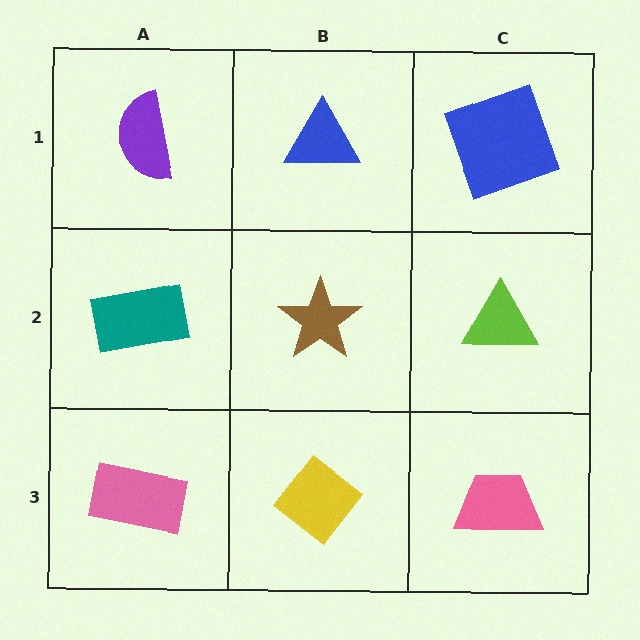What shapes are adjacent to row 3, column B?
A brown star (row 2, column B), a pink rectangle (row 3, column A), a pink trapezoid (row 3, column C).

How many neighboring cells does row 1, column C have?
2.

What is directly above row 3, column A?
A teal rectangle.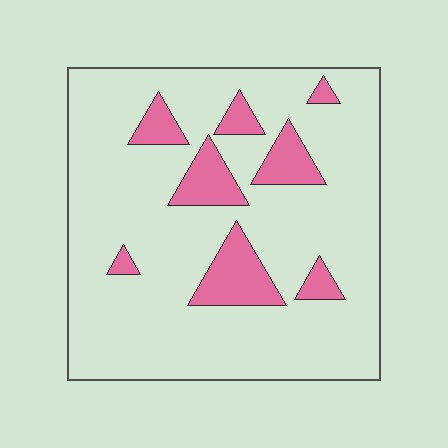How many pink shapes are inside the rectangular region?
8.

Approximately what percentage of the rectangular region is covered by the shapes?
Approximately 15%.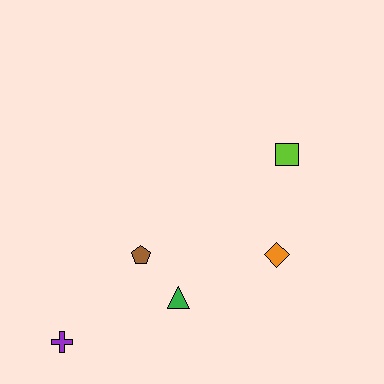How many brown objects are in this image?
There is 1 brown object.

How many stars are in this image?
There are no stars.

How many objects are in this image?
There are 5 objects.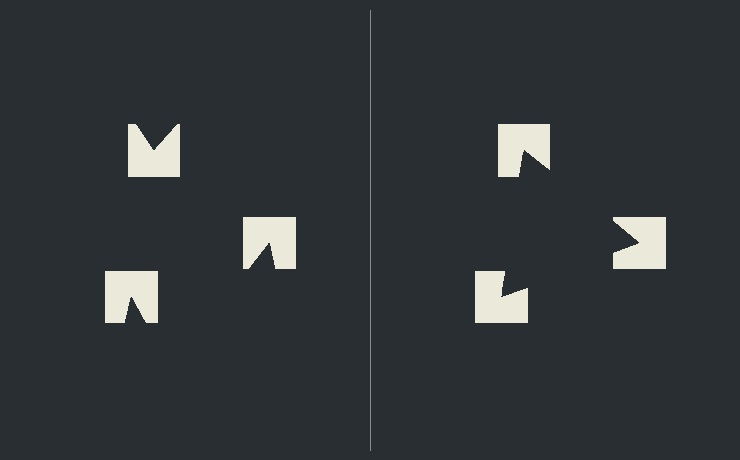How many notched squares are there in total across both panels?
6 — 3 on each side.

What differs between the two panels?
The notched squares are positioned identically on both sides; only the wedge orientations differ. On the right they align to a triangle; on the left they are misaligned.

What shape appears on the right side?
An illusory triangle.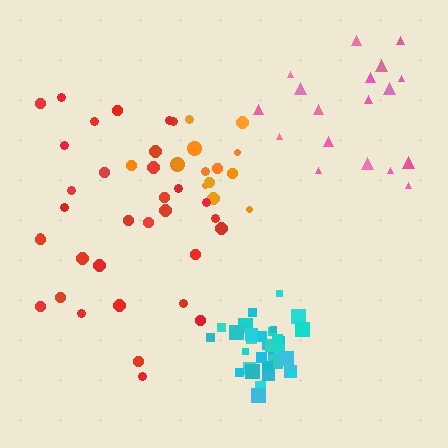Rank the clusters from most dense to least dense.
cyan, orange, red, pink.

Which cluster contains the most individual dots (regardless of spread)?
Cyan (33).